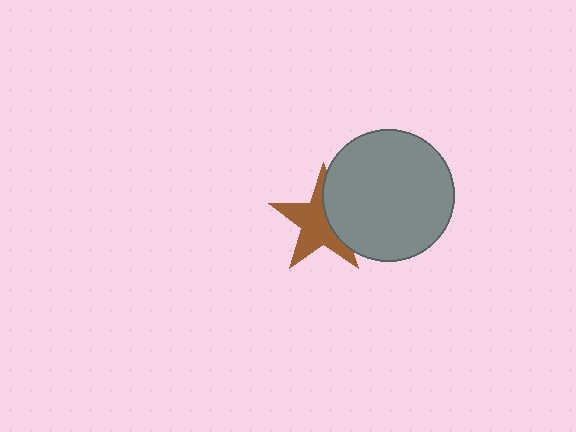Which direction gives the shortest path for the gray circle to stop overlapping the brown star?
Moving right gives the shortest separation.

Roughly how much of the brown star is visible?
About half of it is visible (roughly 64%).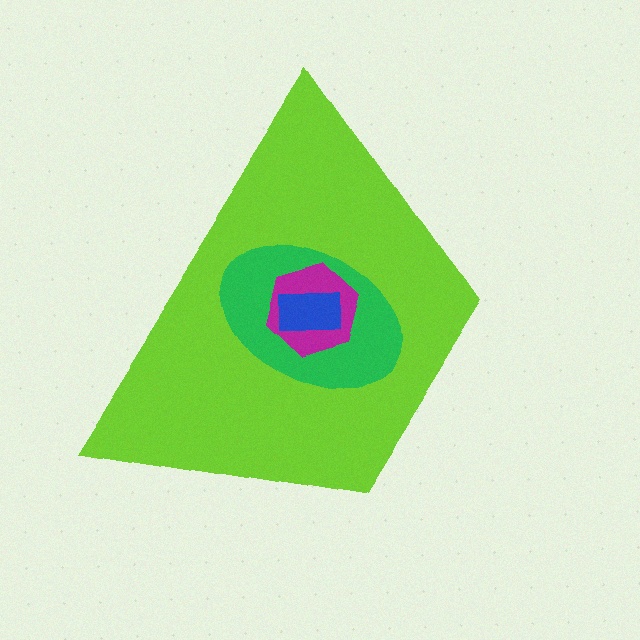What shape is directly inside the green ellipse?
The magenta hexagon.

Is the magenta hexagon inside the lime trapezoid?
Yes.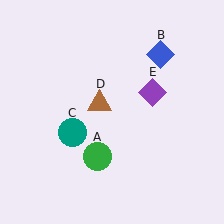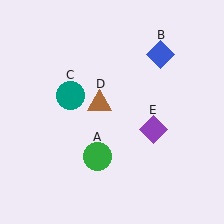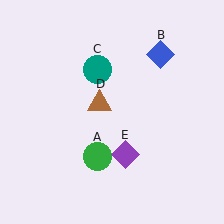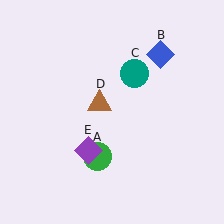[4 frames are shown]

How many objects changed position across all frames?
2 objects changed position: teal circle (object C), purple diamond (object E).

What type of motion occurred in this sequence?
The teal circle (object C), purple diamond (object E) rotated clockwise around the center of the scene.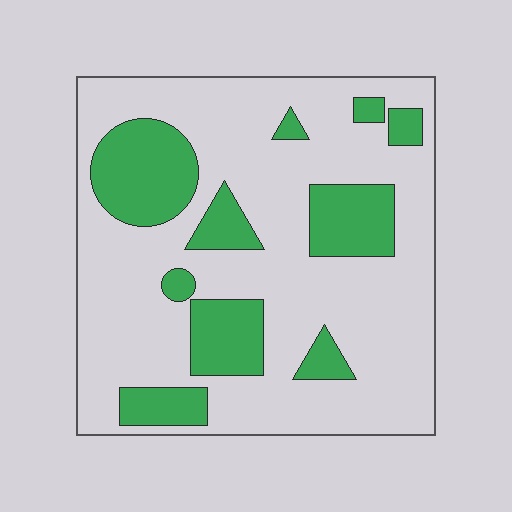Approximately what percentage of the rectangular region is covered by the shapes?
Approximately 25%.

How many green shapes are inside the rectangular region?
10.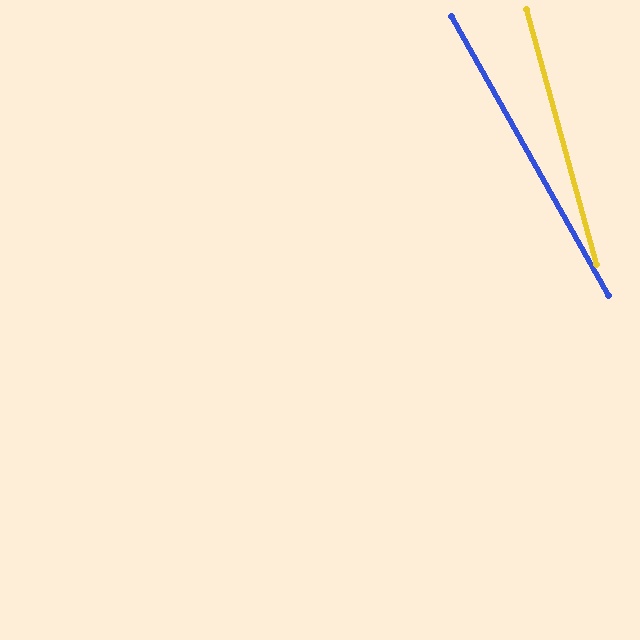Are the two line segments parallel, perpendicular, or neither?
Neither parallel nor perpendicular — they differ by about 14°.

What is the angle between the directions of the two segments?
Approximately 14 degrees.